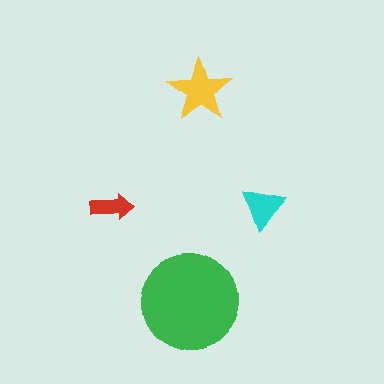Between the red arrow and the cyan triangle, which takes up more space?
The cyan triangle.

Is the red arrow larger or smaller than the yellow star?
Smaller.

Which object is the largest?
The green circle.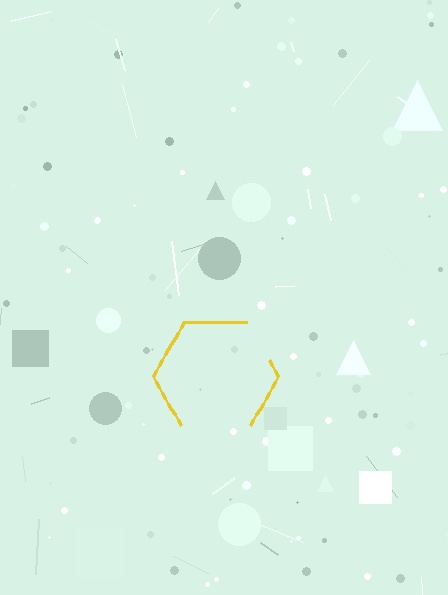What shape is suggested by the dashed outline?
The dashed outline suggests a hexagon.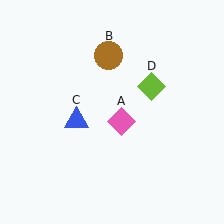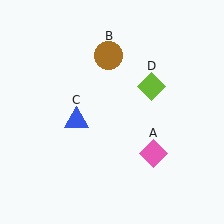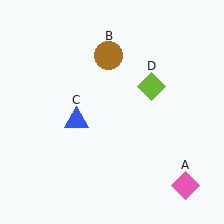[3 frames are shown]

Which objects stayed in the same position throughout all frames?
Brown circle (object B) and blue triangle (object C) and lime diamond (object D) remained stationary.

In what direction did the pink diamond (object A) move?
The pink diamond (object A) moved down and to the right.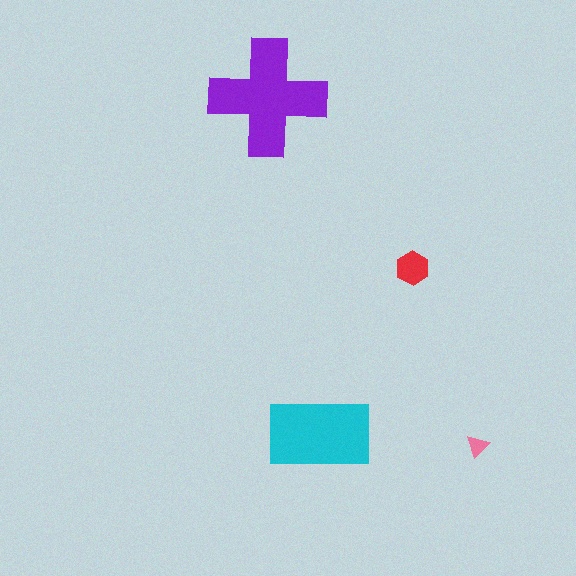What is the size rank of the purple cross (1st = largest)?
1st.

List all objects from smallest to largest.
The pink triangle, the red hexagon, the cyan rectangle, the purple cross.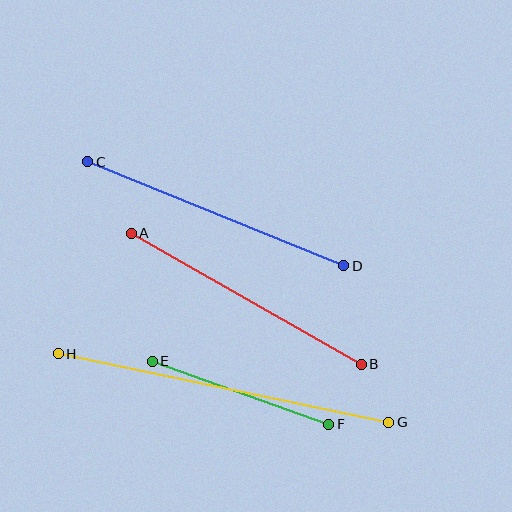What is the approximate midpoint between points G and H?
The midpoint is at approximately (223, 388) pixels.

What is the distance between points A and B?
The distance is approximately 265 pixels.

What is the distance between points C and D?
The distance is approximately 276 pixels.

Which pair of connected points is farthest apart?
Points G and H are farthest apart.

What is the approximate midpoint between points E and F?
The midpoint is at approximately (240, 393) pixels.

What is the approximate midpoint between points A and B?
The midpoint is at approximately (246, 299) pixels.